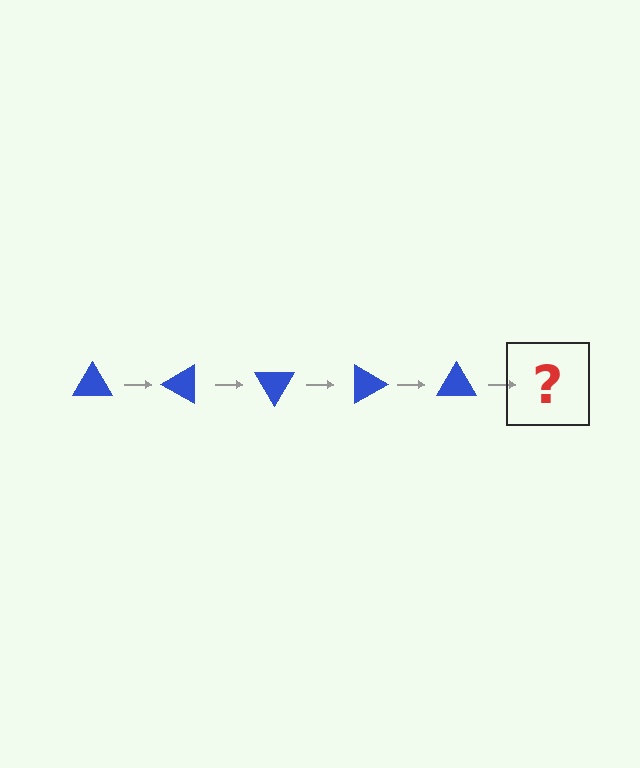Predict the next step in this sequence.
The next step is a blue triangle rotated 150 degrees.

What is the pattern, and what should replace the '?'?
The pattern is that the triangle rotates 30 degrees each step. The '?' should be a blue triangle rotated 150 degrees.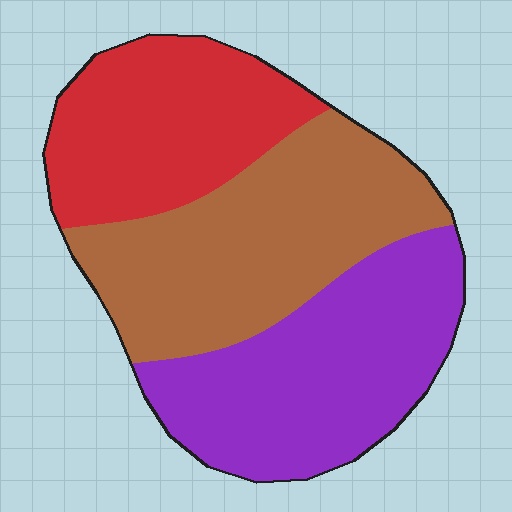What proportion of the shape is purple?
Purple takes up between a third and a half of the shape.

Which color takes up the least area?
Red, at roughly 25%.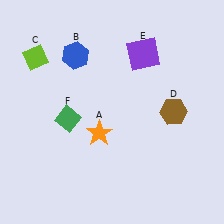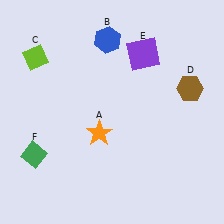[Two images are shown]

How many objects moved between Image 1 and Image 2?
3 objects moved between the two images.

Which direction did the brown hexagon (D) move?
The brown hexagon (D) moved up.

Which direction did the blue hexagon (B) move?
The blue hexagon (B) moved right.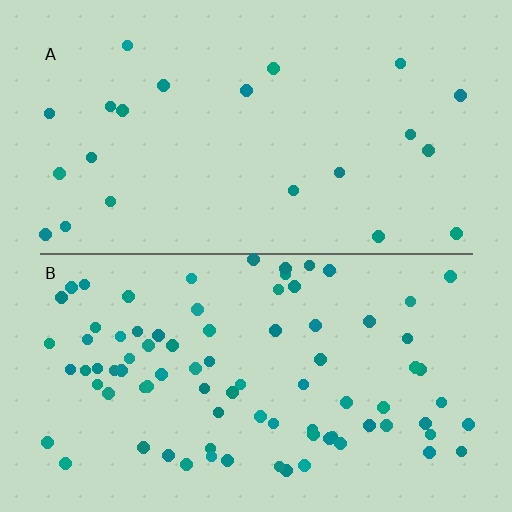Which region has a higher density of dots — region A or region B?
B (the bottom).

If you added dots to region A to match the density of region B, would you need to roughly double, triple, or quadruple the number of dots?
Approximately quadruple.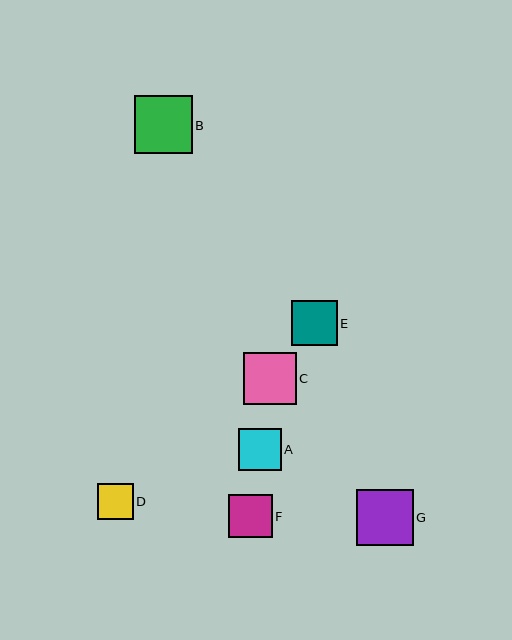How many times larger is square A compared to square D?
Square A is approximately 1.2 times the size of square D.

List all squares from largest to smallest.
From largest to smallest: B, G, C, E, F, A, D.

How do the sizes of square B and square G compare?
Square B and square G are approximately the same size.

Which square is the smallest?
Square D is the smallest with a size of approximately 36 pixels.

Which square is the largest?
Square B is the largest with a size of approximately 58 pixels.